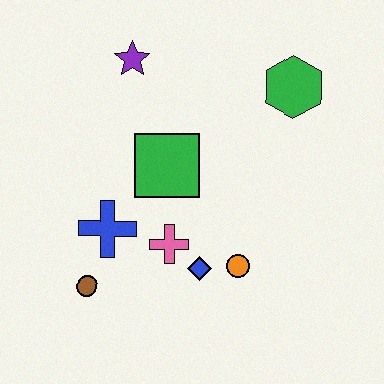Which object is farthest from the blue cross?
The green hexagon is farthest from the blue cross.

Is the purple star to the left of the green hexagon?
Yes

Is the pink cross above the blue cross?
No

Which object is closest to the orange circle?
The blue diamond is closest to the orange circle.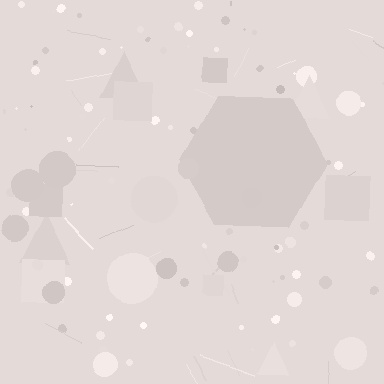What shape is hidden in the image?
A hexagon is hidden in the image.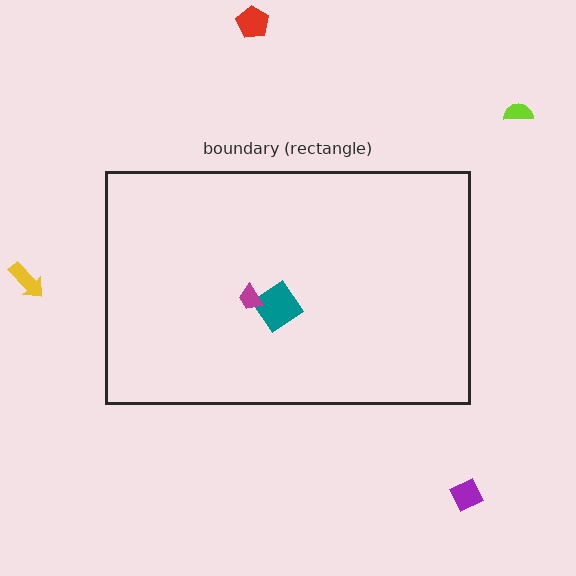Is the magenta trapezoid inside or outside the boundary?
Inside.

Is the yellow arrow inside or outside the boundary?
Outside.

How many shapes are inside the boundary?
2 inside, 4 outside.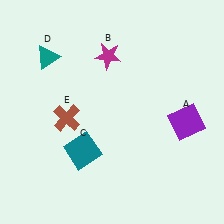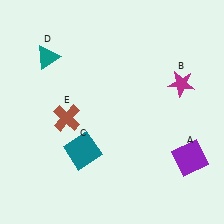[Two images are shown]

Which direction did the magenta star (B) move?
The magenta star (B) moved right.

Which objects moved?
The objects that moved are: the purple square (A), the magenta star (B).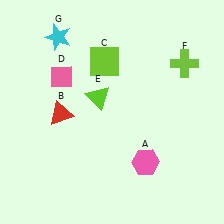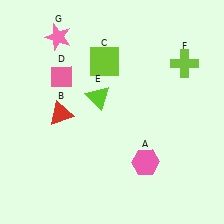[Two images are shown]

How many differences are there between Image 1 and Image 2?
There is 1 difference between the two images.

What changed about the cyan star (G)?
In Image 1, G is cyan. In Image 2, it changed to pink.